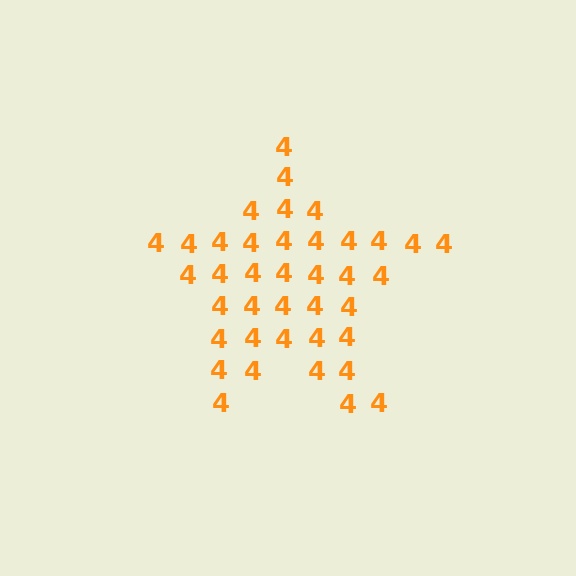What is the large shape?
The large shape is a star.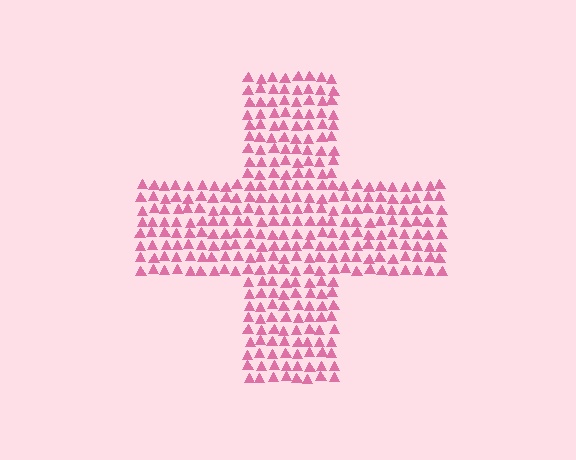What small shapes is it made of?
It is made of small triangles.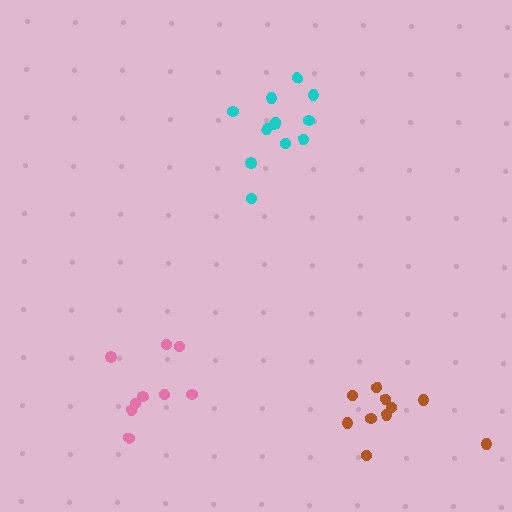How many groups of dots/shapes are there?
There are 3 groups.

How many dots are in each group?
Group 1: 12 dots, Group 2: 9 dots, Group 3: 10 dots (31 total).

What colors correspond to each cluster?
The clusters are colored: cyan, pink, brown.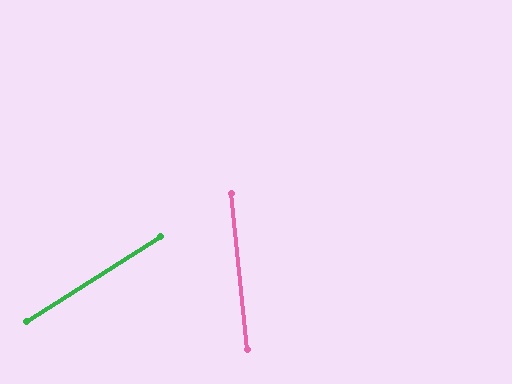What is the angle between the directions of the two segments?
Approximately 64 degrees.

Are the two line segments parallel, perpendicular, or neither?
Neither parallel nor perpendicular — they differ by about 64°.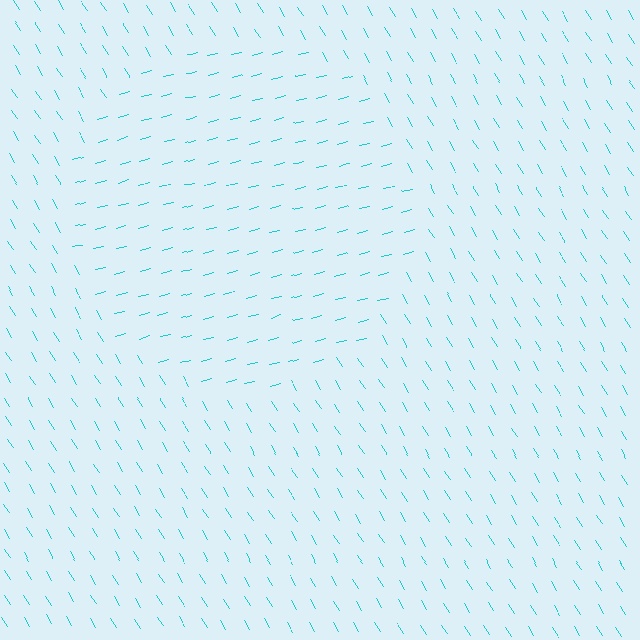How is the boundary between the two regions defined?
The boundary is defined purely by a change in line orientation (approximately 73 degrees difference). All lines are the same color and thickness.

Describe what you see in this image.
The image is filled with small cyan line segments. A circle region in the image has lines oriented differently from the surrounding lines, creating a visible texture boundary.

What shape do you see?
I see a circle.